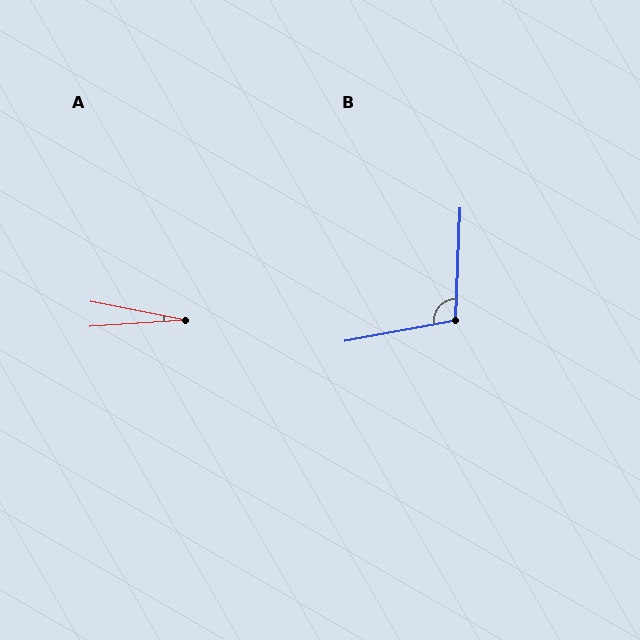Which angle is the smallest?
A, at approximately 15 degrees.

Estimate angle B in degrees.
Approximately 103 degrees.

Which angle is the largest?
B, at approximately 103 degrees.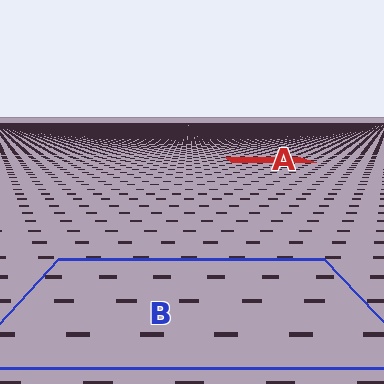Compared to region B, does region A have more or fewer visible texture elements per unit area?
Region A has more texture elements per unit area — they are packed more densely because it is farther away.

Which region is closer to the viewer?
Region B is closer. The texture elements there are larger and more spread out.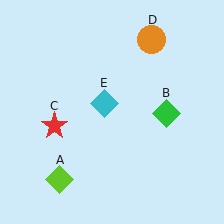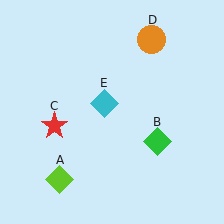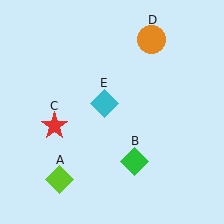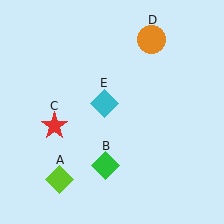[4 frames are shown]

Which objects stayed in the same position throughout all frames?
Lime diamond (object A) and red star (object C) and orange circle (object D) and cyan diamond (object E) remained stationary.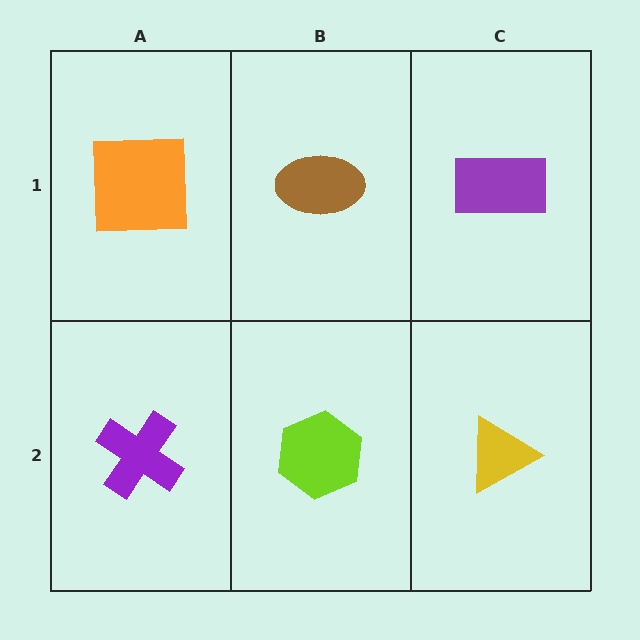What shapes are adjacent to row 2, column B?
A brown ellipse (row 1, column B), a purple cross (row 2, column A), a yellow triangle (row 2, column C).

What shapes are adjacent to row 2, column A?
An orange square (row 1, column A), a lime hexagon (row 2, column B).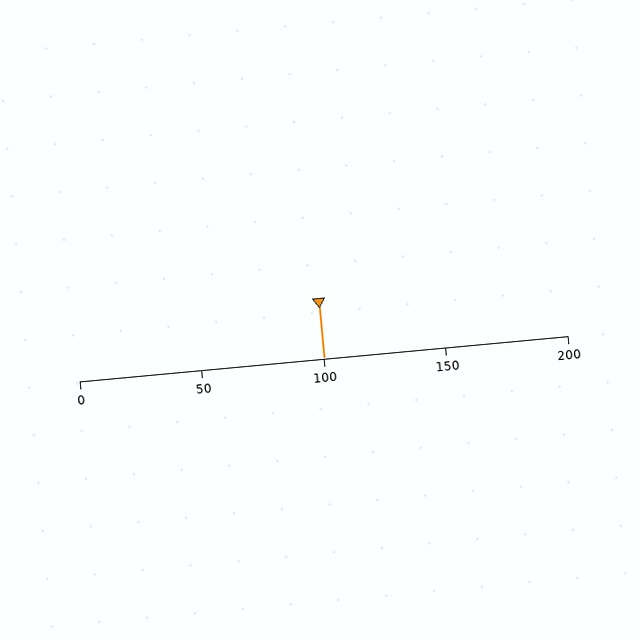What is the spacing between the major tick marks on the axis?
The major ticks are spaced 50 apart.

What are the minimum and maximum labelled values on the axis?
The axis runs from 0 to 200.